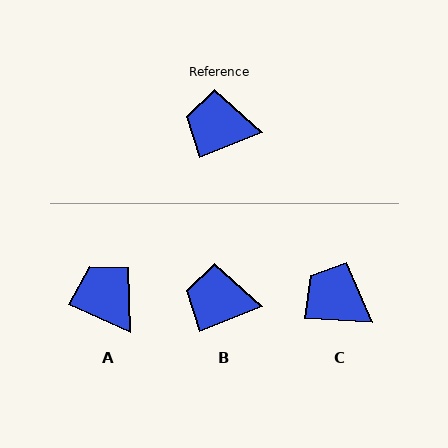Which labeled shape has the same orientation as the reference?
B.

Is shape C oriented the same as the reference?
No, it is off by about 25 degrees.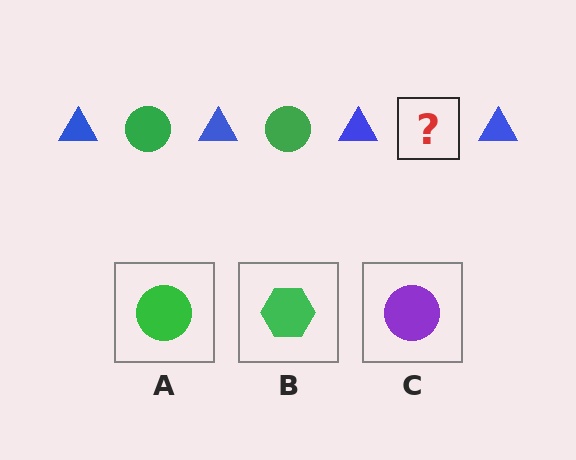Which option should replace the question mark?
Option A.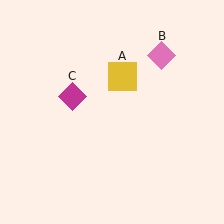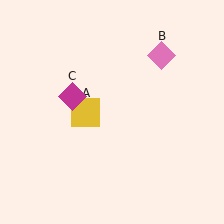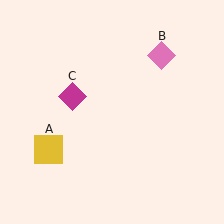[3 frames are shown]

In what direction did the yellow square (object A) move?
The yellow square (object A) moved down and to the left.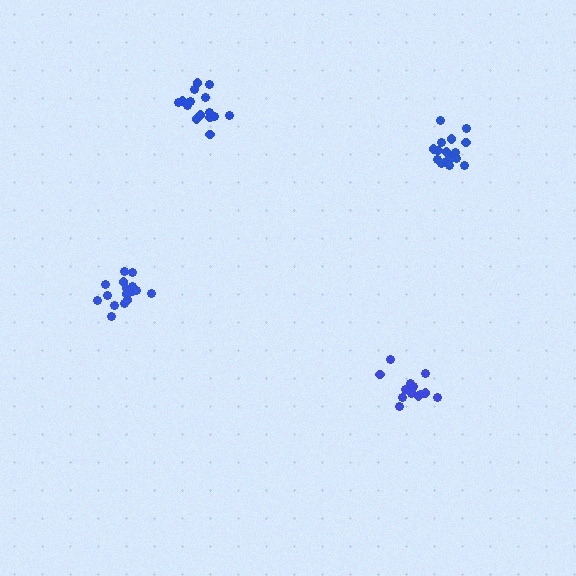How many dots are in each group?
Group 1: 16 dots, Group 2: 16 dots, Group 3: 17 dots, Group 4: 15 dots (64 total).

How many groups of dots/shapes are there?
There are 4 groups.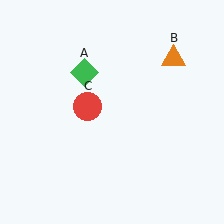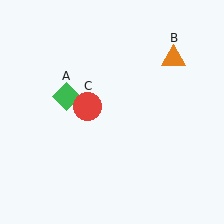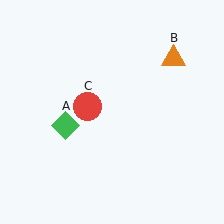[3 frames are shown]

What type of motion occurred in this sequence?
The green diamond (object A) rotated counterclockwise around the center of the scene.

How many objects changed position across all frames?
1 object changed position: green diamond (object A).